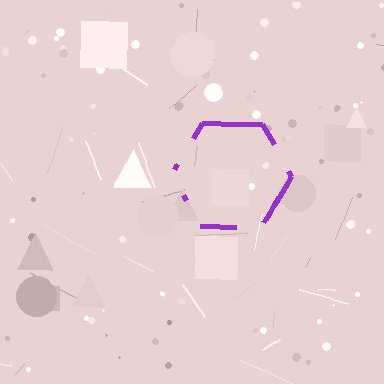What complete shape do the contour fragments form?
The contour fragments form a hexagon.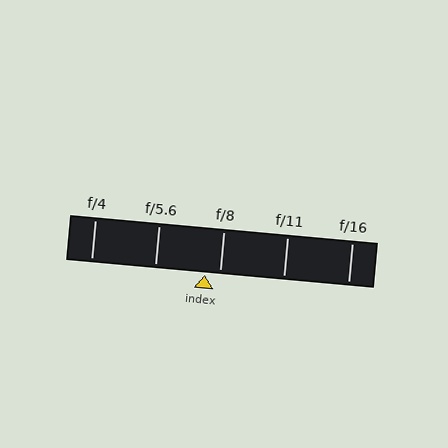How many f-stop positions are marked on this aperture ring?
There are 5 f-stop positions marked.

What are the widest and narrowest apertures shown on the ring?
The widest aperture shown is f/4 and the narrowest is f/16.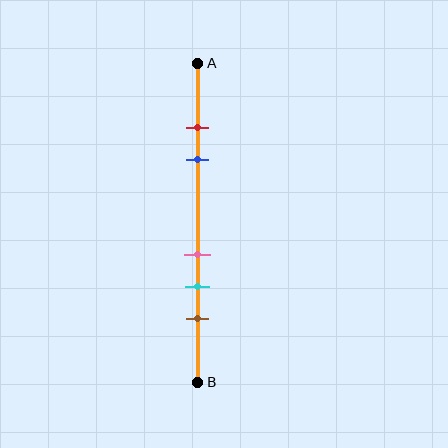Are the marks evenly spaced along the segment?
No, the marks are not evenly spaced.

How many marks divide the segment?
There are 5 marks dividing the segment.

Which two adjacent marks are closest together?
The red and blue marks are the closest adjacent pair.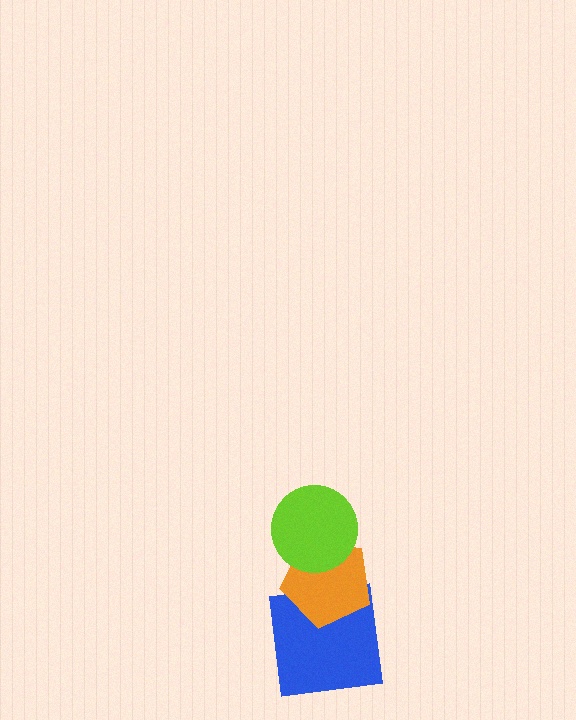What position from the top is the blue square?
The blue square is 3rd from the top.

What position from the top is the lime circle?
The lime circle is 1st from the top.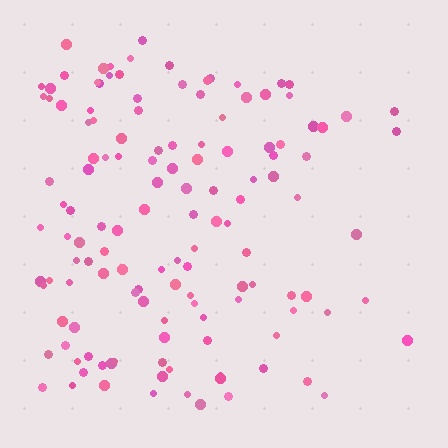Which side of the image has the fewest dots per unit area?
The right.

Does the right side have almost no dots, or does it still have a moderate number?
Still a moderate number, just noticeably fewer than the left.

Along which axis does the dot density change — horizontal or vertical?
Horizontal.